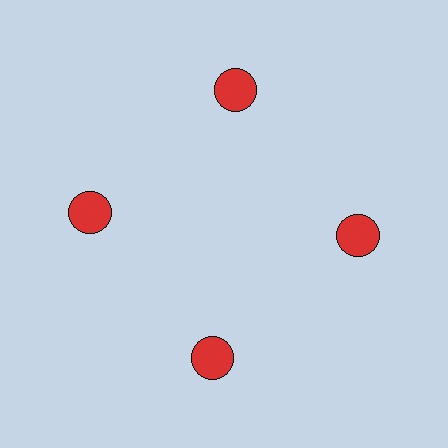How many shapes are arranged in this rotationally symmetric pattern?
There are 4 shapes, arranged in 4 groups of 1.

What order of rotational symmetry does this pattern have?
This pattern has 4-fold rotational symmetry.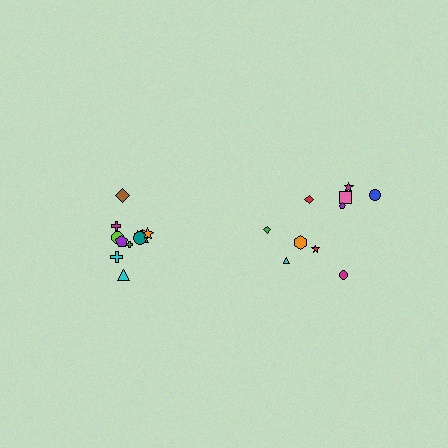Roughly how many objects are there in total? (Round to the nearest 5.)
Roughly 20 objects in total.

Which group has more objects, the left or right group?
The left group.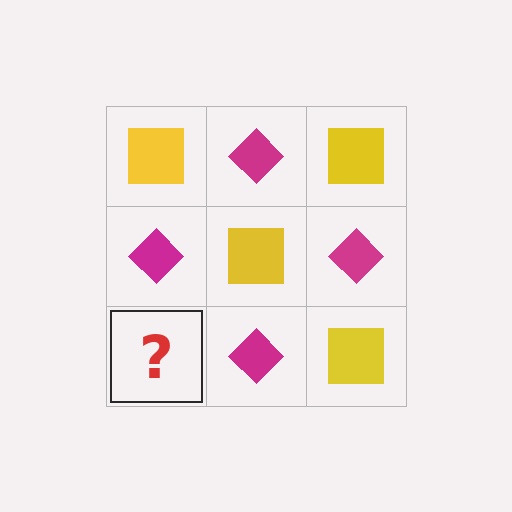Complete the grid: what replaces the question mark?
The question mark should be replaced with a yellow square.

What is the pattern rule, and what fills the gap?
The rule is that it alternates yellow square and magenta diamond in a checkerboard pattern. The gap should be filled with a yellow square.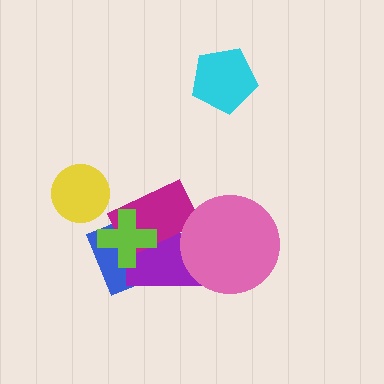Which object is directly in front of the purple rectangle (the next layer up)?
The magenta rectangle is directly in front of the purple rectangle.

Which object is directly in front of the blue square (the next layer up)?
The purple rectangle is directly in front of the blue square.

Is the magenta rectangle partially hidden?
Yes, it is partially covered by another shape.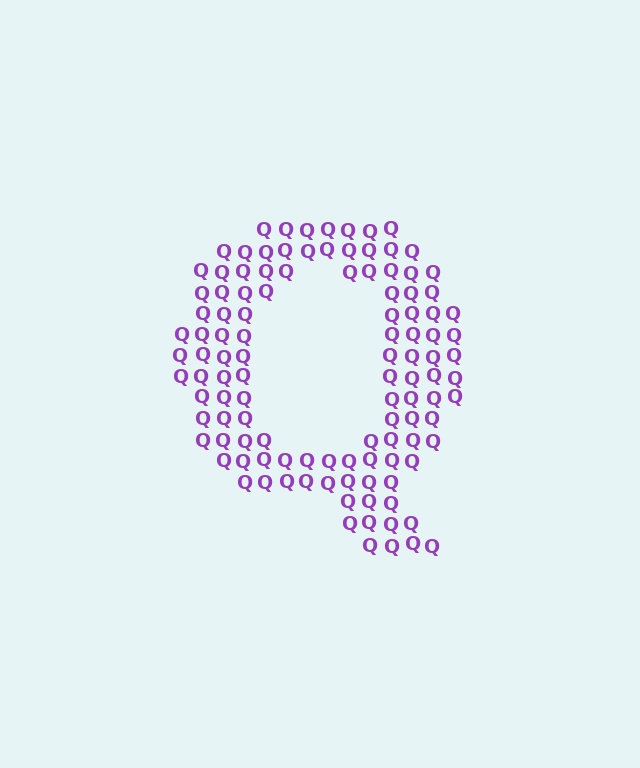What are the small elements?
The small elements are letter Q's.